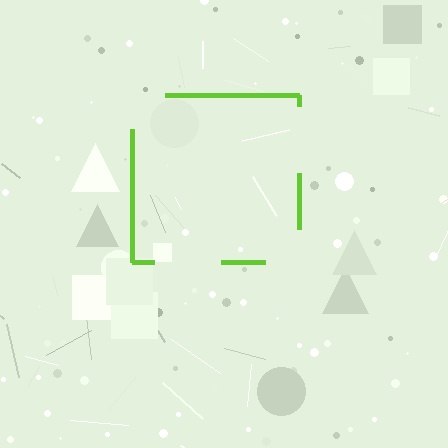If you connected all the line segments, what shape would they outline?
They would outline a square.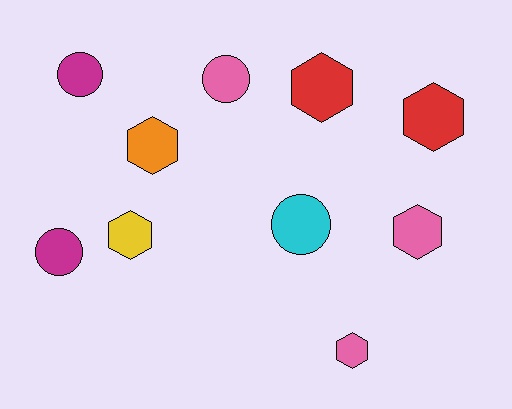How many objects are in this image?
There are 10 objects.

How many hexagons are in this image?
There are 6 hexagons.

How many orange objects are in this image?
There is 1 orange object.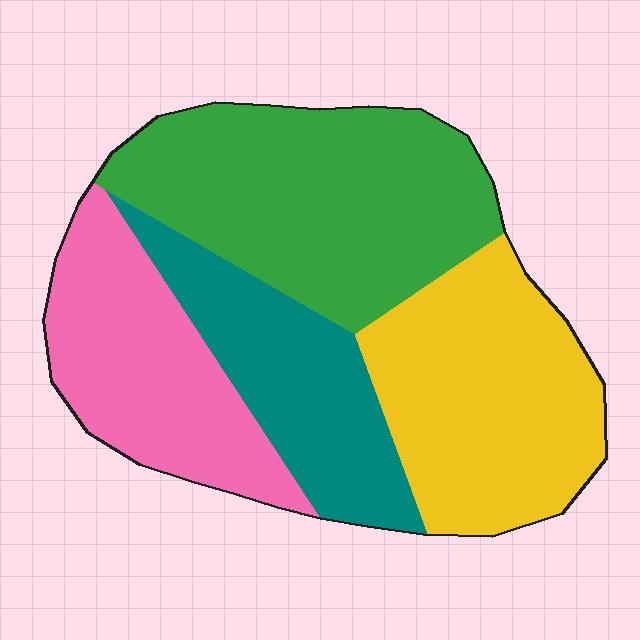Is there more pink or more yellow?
Yellow.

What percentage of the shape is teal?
Teal takes up about one fifth (1/5) of the shape.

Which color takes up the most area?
Green, at roughly 30%.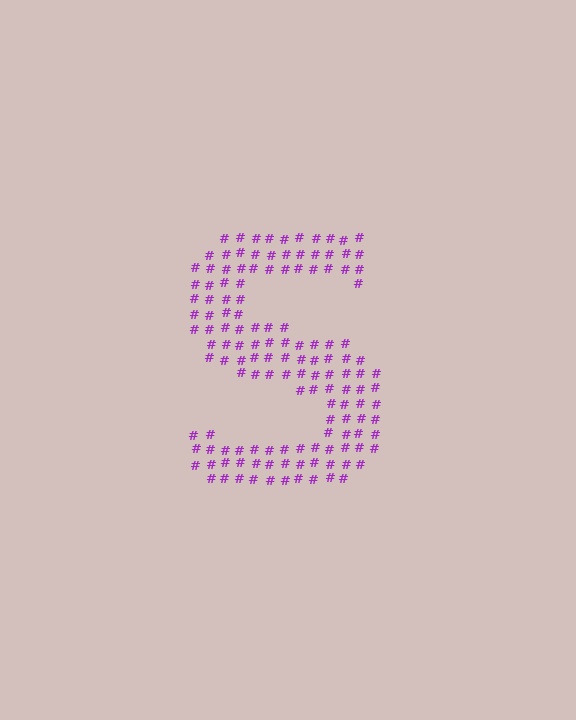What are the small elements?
The small elements are hash symbols.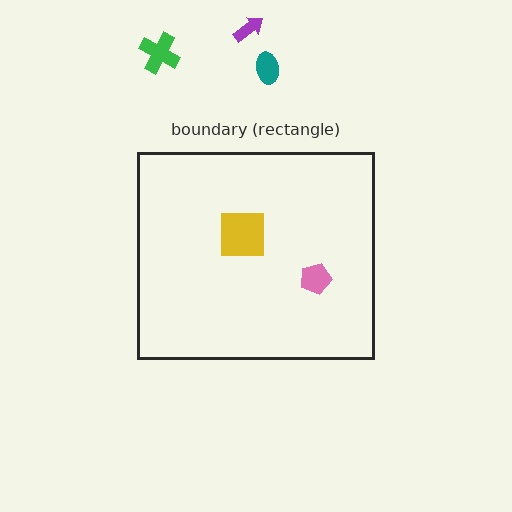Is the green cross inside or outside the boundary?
Outside.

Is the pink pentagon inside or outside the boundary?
Inside.